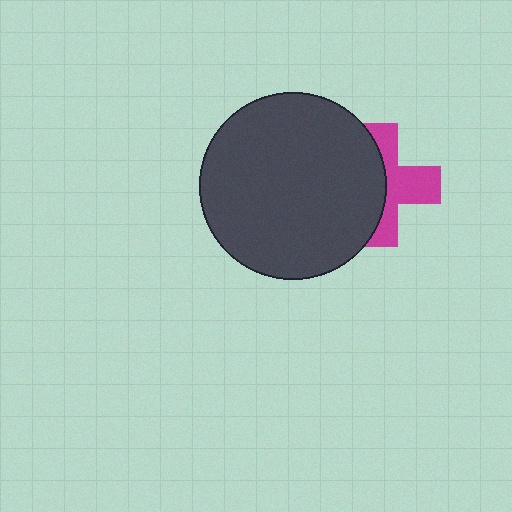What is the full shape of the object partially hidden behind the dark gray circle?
The partially hidden object is a magenta cross.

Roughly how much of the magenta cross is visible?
About half of it is visible (roughly 49%).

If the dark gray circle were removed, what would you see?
You would see the complete magenta cross.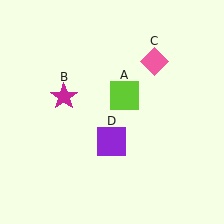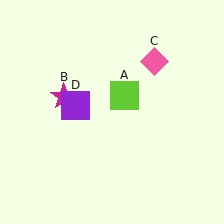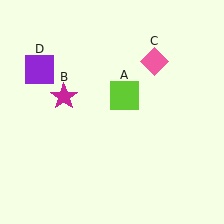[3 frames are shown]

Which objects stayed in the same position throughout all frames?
Lime square (object A) and magenta star (object B) and pink diamond (object C) remained stationary.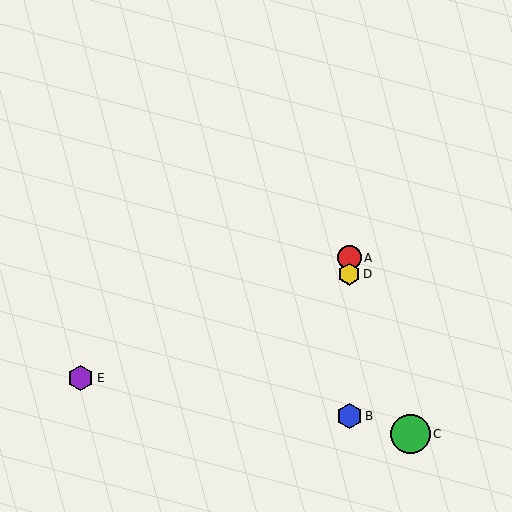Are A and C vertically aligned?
No, A is at x≈349 and C is at x≈411.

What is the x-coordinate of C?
Object C is at x≈411.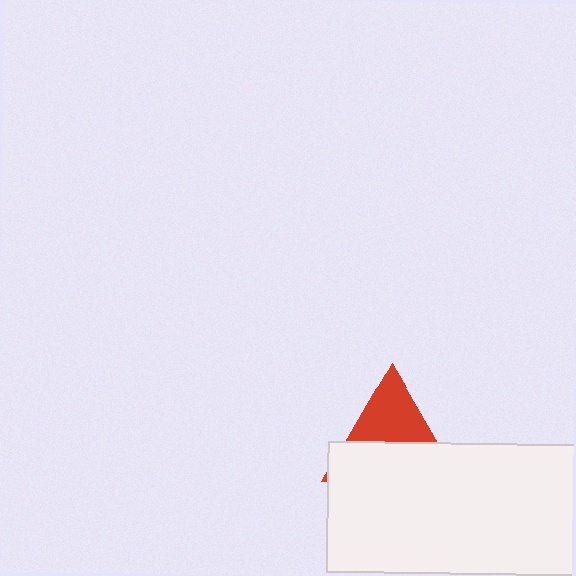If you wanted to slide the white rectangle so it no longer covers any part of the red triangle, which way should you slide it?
Slide it down — that is the most direct way to separate the two shapes.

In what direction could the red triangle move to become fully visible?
The red triangle could move up. That would shift it out from behind the white rectangle entirely.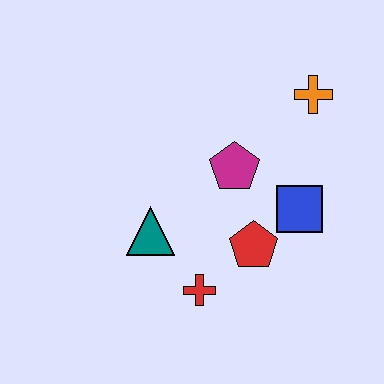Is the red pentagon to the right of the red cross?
Yes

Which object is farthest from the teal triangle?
The orange cross is farthest from the teal triangle.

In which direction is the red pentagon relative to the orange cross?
The red pentagon is below the orange cross.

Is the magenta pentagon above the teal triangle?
Yes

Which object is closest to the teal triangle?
The red cross is closest to the teal triangle.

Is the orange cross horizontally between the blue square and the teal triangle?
No